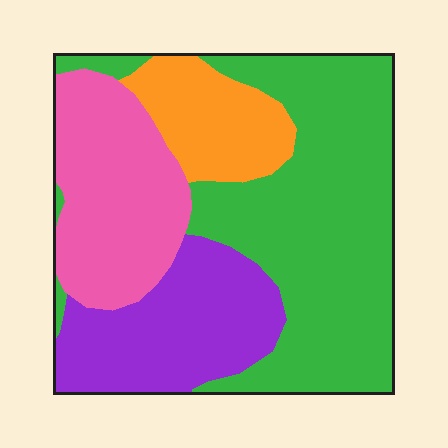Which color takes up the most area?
Green, at roughly 45%.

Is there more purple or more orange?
Purple.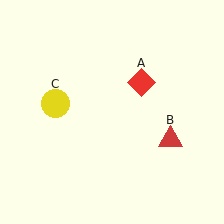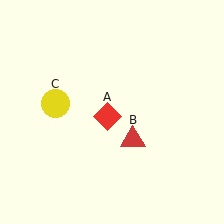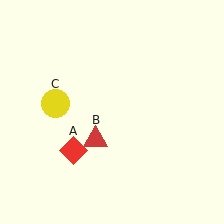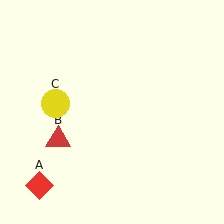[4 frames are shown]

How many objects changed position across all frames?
2 objects changed position: red diamond (object A), red triangle (object B).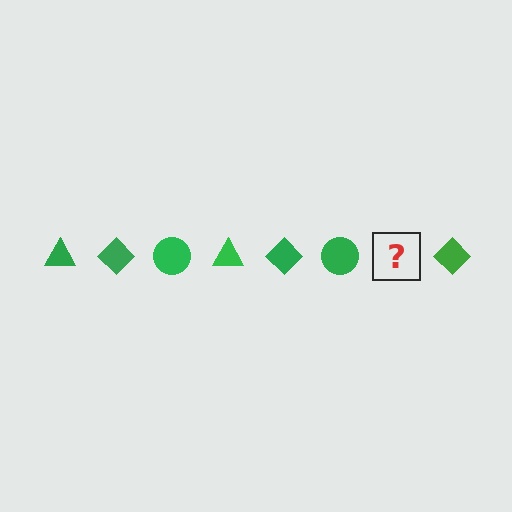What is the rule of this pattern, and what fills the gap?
The rule is that the pattern cycles through triangle, diamond, circle shapes in green. The gap should be filled with a green triangle.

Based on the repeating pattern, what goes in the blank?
The blank should be a green triangle.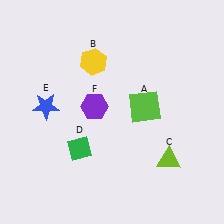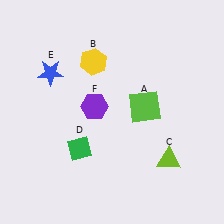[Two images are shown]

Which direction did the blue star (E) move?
The blue star (E) moved up.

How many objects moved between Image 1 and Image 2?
1 object moved between the two images.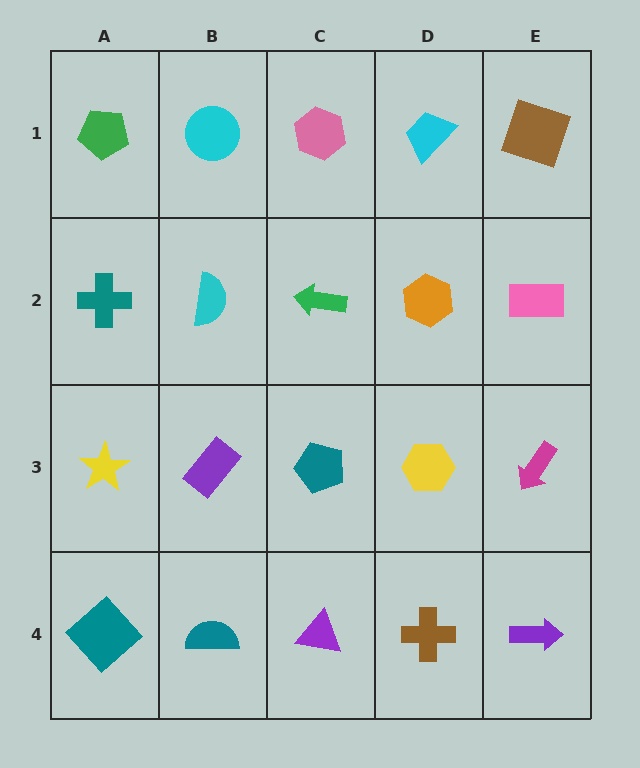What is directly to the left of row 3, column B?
A yellow star.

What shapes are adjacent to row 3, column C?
A green arrow (row 2, column C), a purple triangle (row 4, column C), a purple rectangle (row 3, column B), a yellow hexagon (row 3, column D).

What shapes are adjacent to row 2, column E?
A brown square (row 1, column E), a magenta arrow (row 3, column E), an orange hexagon (row 2, column D).